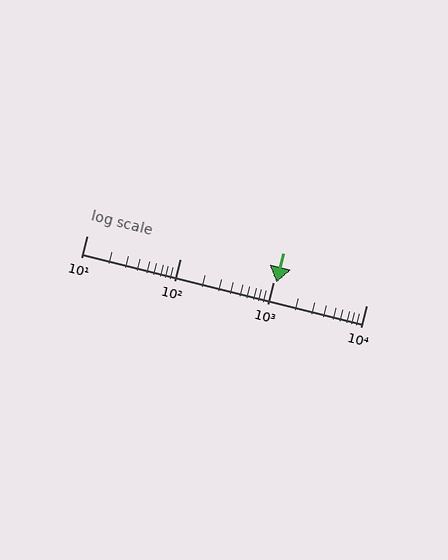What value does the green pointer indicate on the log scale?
The pointer indicates approximately 1100.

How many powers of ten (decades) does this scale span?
The scale spans 3 decades, from 10 to 10000.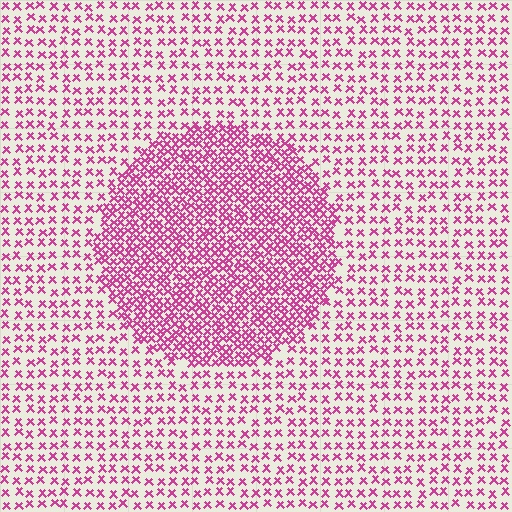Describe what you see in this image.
The image contains small magenta elements arranged at two different densities. A circle-shaped region is visible where the elements are more densely packed than the surrounding area.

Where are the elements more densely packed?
The elements are more densely packed inside the circle boundary.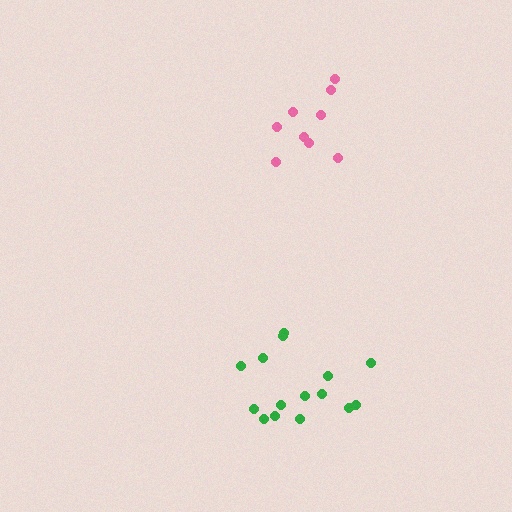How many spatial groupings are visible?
There are 2 spatial groupings.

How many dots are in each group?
Group 1: 9 dots, Group 2: 15 dots (24 total).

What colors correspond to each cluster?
The clusters are colored: pink, green.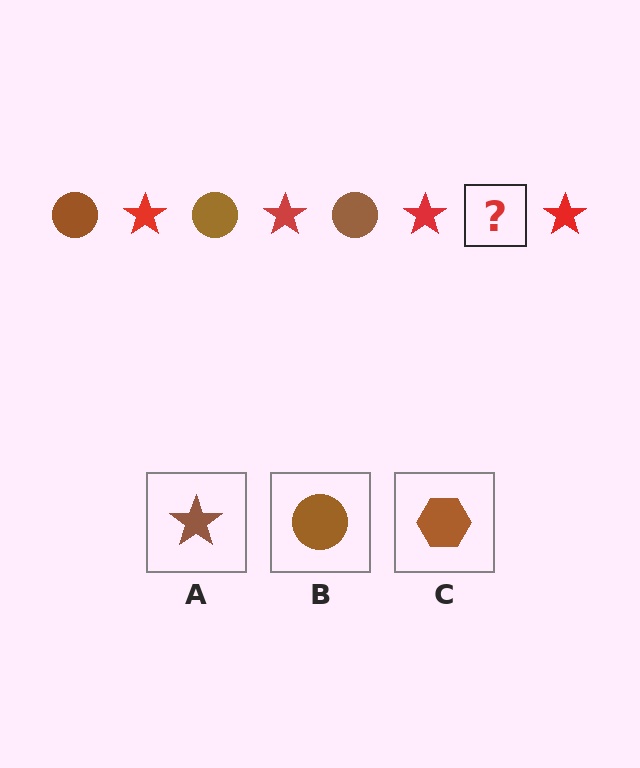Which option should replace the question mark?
Option B.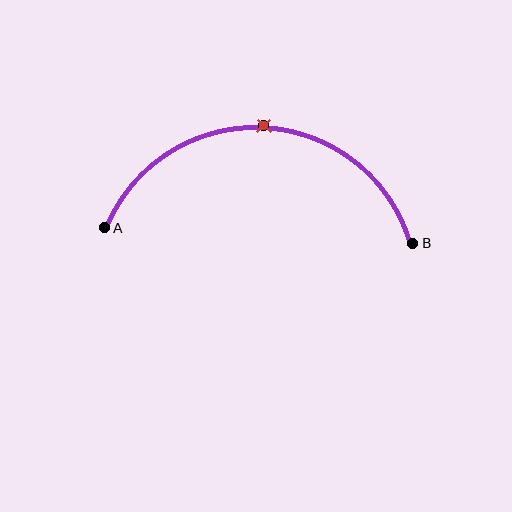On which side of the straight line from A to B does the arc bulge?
The arc bulges above the straight line connecting A and B.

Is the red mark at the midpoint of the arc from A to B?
Yes. The red mark lies on the arc at equal arc-length from both A and B — it is the arc midpoint.